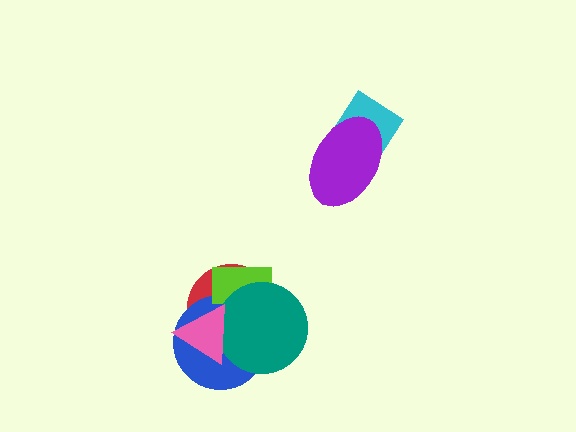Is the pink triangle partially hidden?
No, no other shape covers it.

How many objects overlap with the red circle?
4 objects overlap with the red circle.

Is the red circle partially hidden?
Yes, it is partially covered by another shape.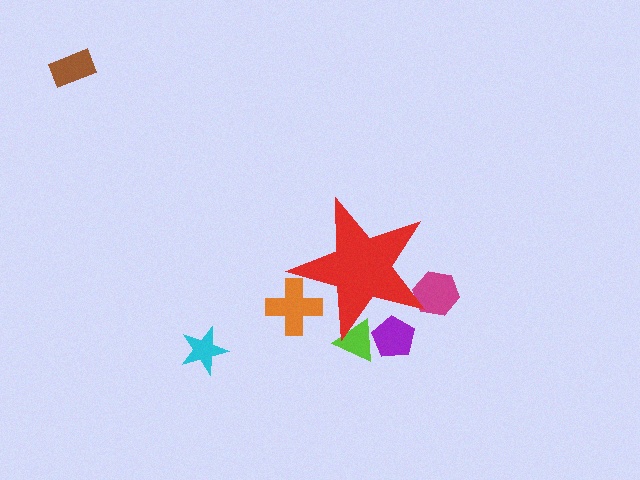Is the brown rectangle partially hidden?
No, the brown rectangle is fully visible.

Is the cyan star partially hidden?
No, the cyan star is fully visible.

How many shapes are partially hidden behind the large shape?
4 shapes are partially hidden.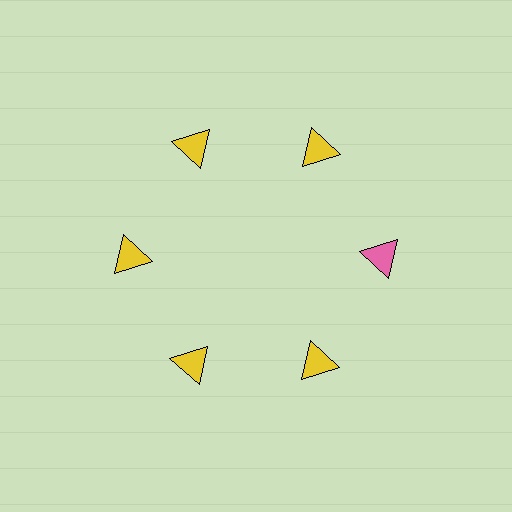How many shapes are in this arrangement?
There are 6 shapes arranged in a ring pattern.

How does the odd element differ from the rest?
It has a different color: pink instead of yellow.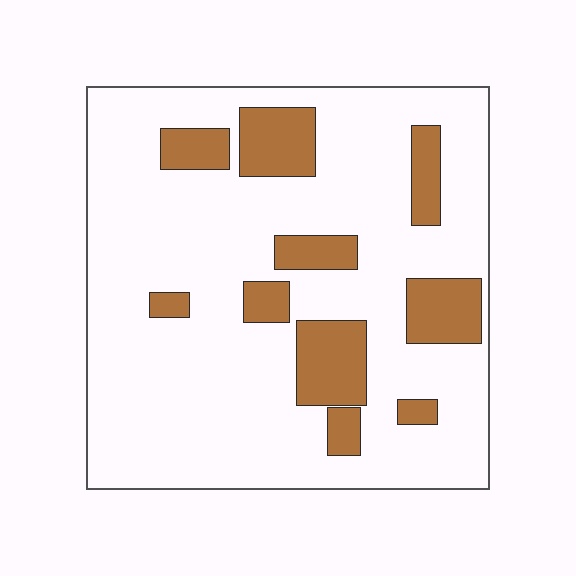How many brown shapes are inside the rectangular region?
10.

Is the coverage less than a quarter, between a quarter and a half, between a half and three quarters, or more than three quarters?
Less than a quarter.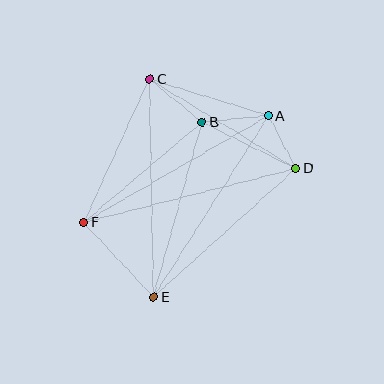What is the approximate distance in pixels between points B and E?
The distance between B and E is approximately 182 pixels.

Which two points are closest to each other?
Points A and D are closest to each other.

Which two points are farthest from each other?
Points D and F are farthest from each other.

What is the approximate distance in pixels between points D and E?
The distance between D and E is approximately 192 pixels.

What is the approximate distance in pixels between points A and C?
The distance between A and C is approximately 124 pixels.